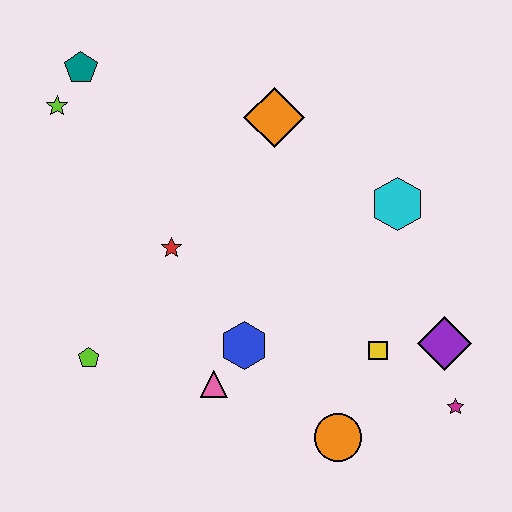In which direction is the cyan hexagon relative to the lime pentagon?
The cyan hexagon is to the right of the lime pentagon.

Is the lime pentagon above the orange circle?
Yes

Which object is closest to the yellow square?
The purple diamond is closest to the yellow square.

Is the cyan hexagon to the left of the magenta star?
Yes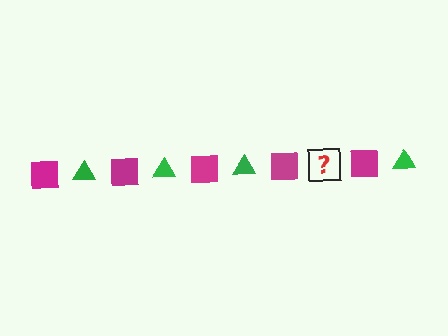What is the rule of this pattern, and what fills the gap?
The rule is that the pattern alternates between magenta square and green triangle. The gap should be filled with a green triangle.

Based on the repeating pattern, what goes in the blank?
The blank should be a green triangle.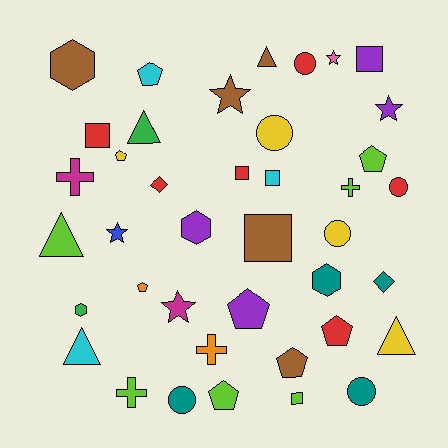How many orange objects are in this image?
There are 2 orange objects.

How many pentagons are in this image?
There are 8 pentagons.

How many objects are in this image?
There are 40 objects.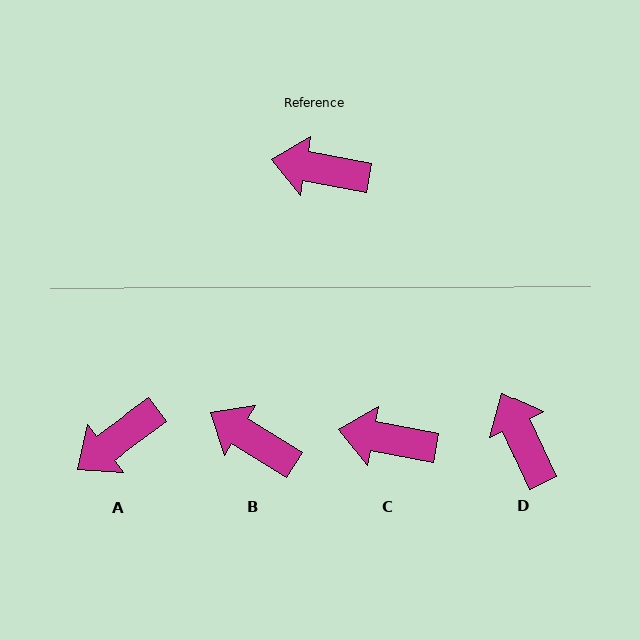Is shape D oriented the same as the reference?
No, it is off by about 55 degrees.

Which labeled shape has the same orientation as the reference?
C.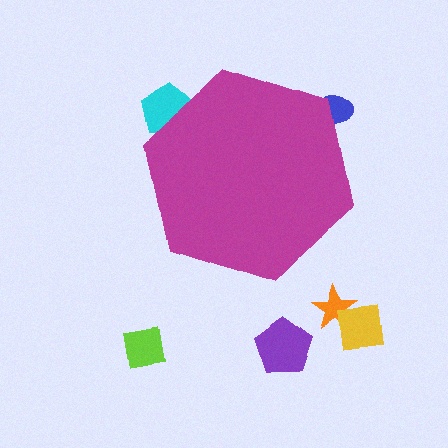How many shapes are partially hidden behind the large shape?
2 shapes are partially hidden.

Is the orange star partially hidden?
No, the orange star is fully visible.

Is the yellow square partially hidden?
No, the yellow square is fully visible.